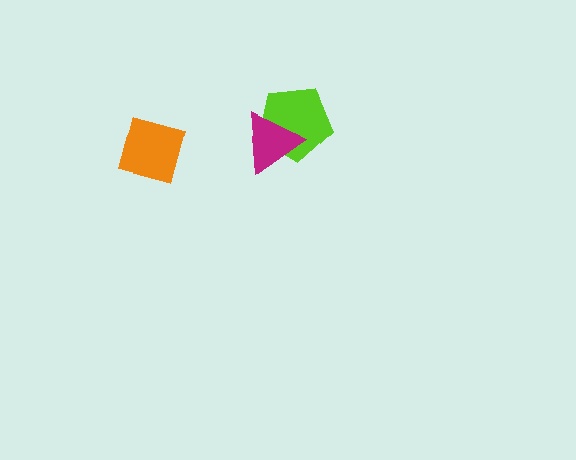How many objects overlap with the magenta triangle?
1 object overlaps with the magenta triangle.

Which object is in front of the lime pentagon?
The magenta triangle is in front of the lime pentagon.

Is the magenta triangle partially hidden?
No, no other shape covers it.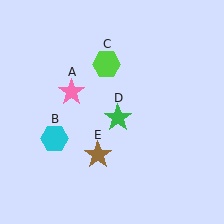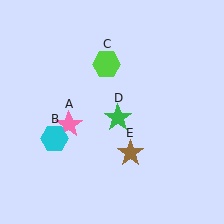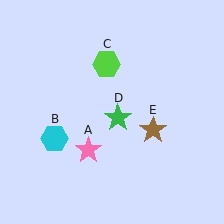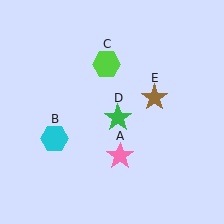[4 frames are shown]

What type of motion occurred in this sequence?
The pink star (object A), brown star (object E) rotated counterclockwise around the center of the scene.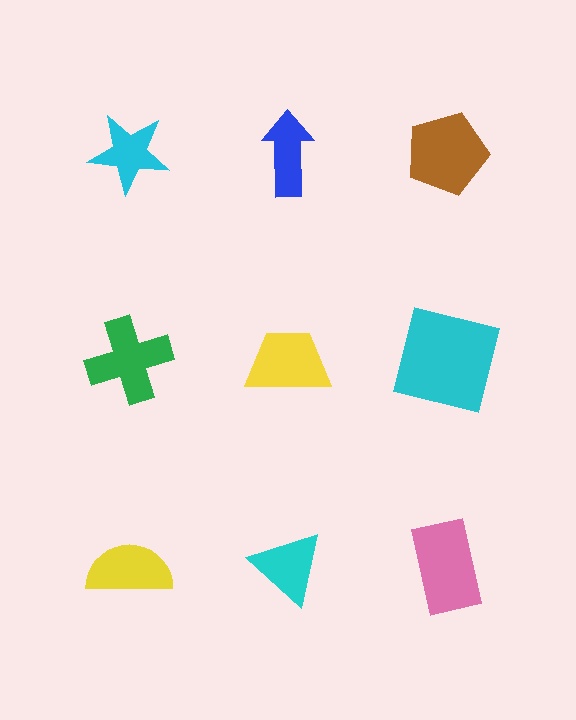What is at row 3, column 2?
A cyan triangle.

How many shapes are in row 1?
3 shapes.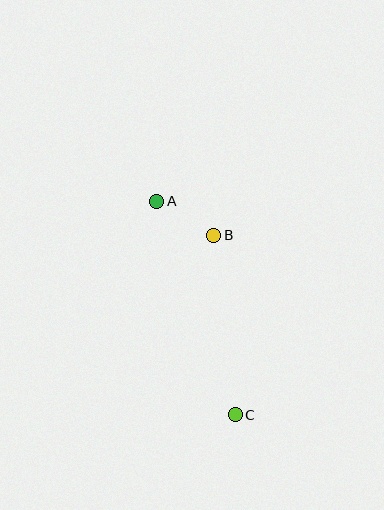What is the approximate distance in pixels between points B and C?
The distance between B and C is approximately 181 pixels.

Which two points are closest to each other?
Points A and B are closest to each other.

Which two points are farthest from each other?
Points A and C are farthest from each other.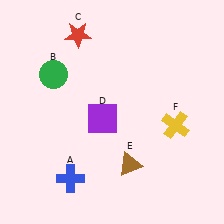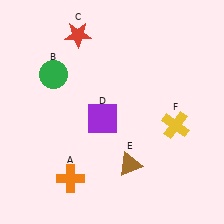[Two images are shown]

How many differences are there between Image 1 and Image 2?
There is 1 difference between the two images.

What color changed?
The cross (A) changed from blue in Image 1 to orange in Image 2.